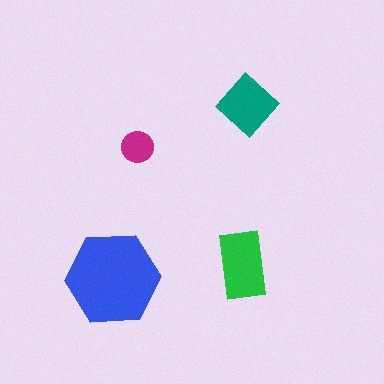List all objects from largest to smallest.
The blue hexagon, the green rectangle, the teal diamond, the magenta circle.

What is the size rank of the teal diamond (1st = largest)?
3rd.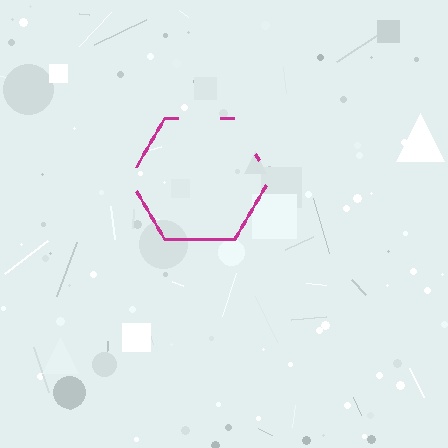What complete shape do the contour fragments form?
The contour fragments form a hexagon.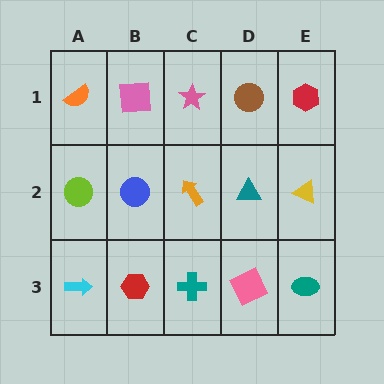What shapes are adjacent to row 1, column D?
A teal triangle (row 2, column D), a pink star (row 1, column C), a red hexagon (row 1, column E).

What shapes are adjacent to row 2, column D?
A brown circle (row 1, column D), a pink square (row 3, column D), an orange arrow (row 2, column C), a yellow triangle (row 2, column E).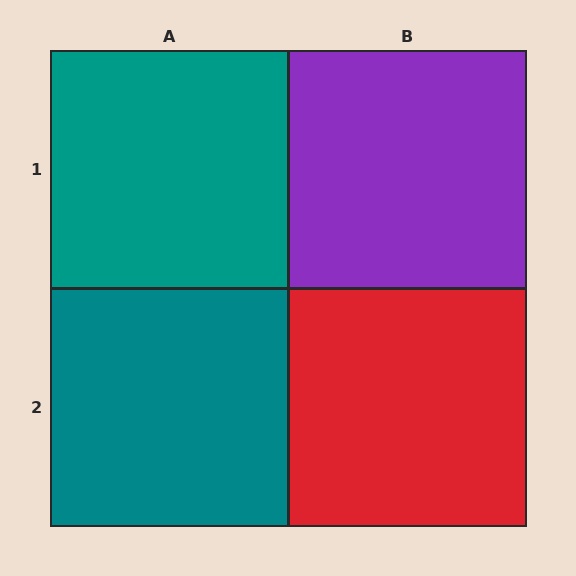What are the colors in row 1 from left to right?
Teal, purple.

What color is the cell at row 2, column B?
Red.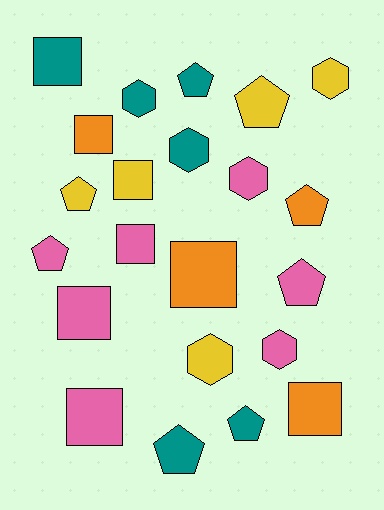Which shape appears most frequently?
Square, with 8 objects.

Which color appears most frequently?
Pink, with 7 objects.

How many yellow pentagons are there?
There are 2 yellow pentagons.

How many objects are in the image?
There are 22 objects.